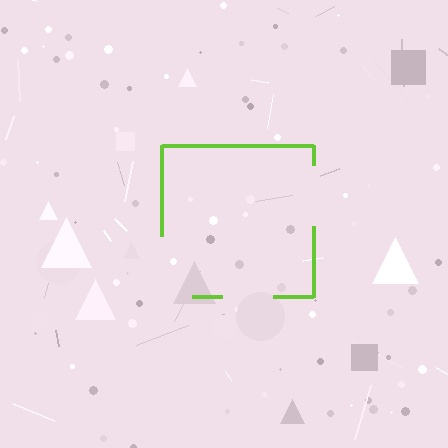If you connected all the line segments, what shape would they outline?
They would outline a square.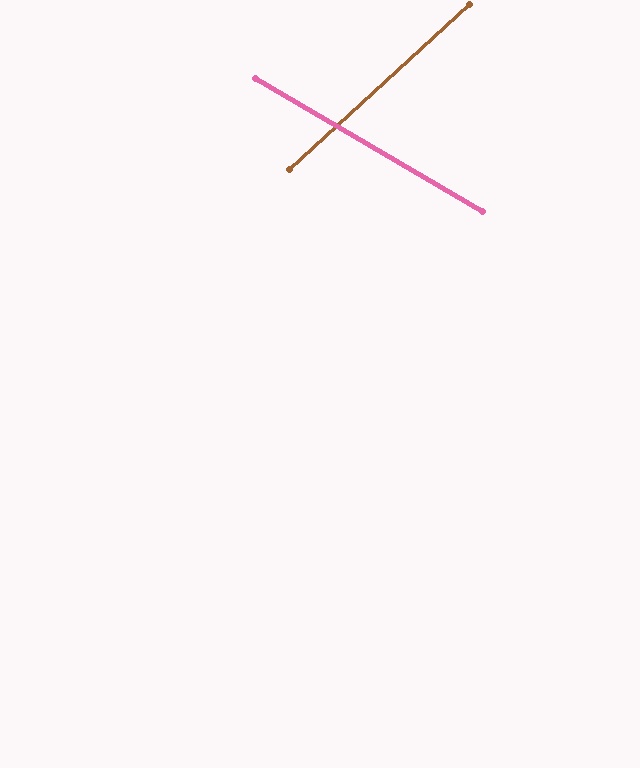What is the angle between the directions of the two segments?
Approximately 73 degrees.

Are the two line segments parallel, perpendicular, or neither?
Neither parallel nor perpendicular — they differ by about 73°.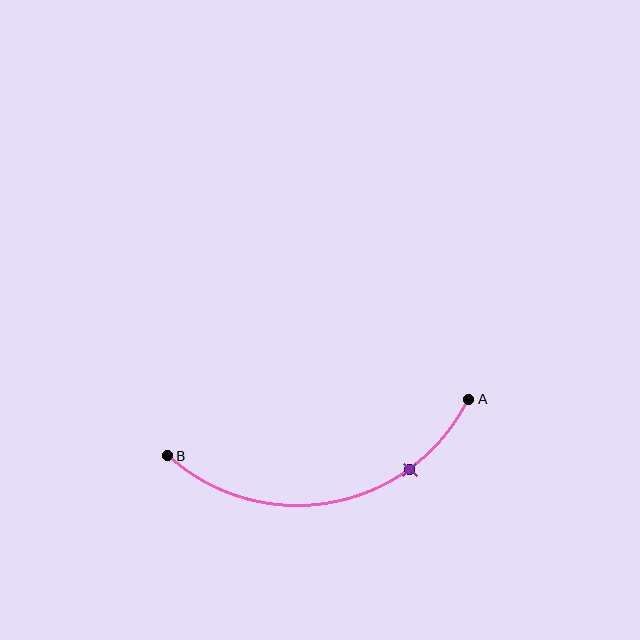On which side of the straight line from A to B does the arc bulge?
The arc bulges below the straight line connecting A and B.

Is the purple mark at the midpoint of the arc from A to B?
No. The purple mark lies on the arc but is closer to endpoint A. The arc midpoint would be at the point on the curve equidistant along the arc from both A and B.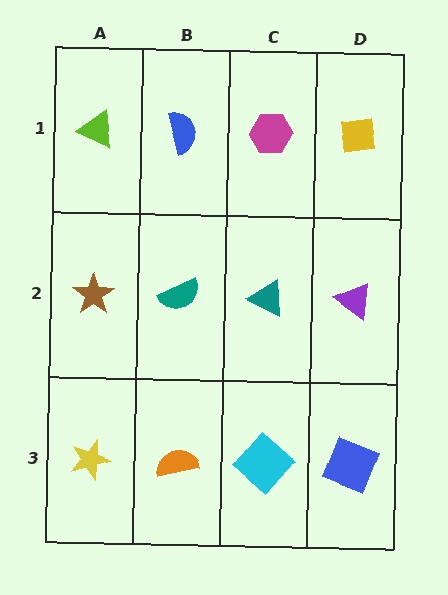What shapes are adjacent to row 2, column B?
A blue semicircle (row 1, column B), an orange semicircle (row 3, column B), a brown star (row 2, column A), a teal triangle (row 2, column C).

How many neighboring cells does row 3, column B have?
3.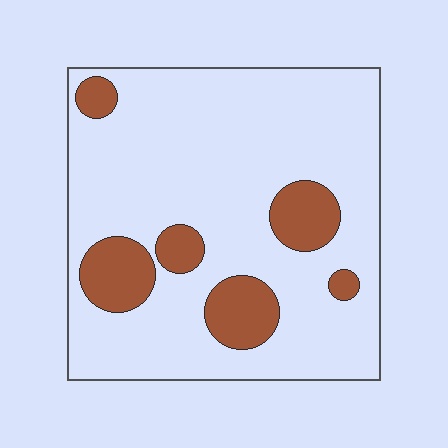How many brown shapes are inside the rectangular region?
6.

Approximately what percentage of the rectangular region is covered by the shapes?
Approximately 20%.